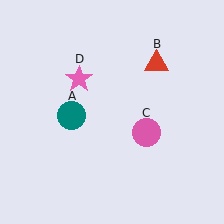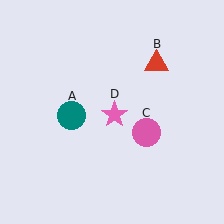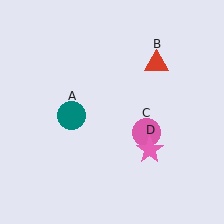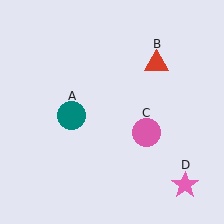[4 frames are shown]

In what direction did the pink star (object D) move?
The pink star (object D) moved down and to the right.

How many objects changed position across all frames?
1 object changed position: pink star (object D).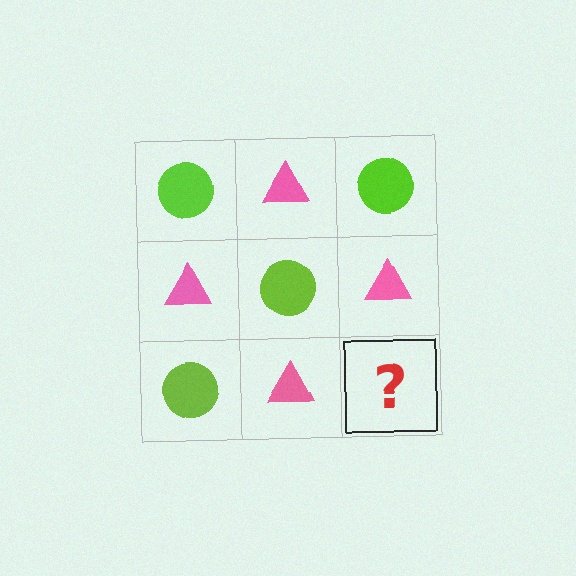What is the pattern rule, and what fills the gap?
The rule is that it alternates lime circle and pink triangle in a checkerboard pattern. The gap should be filled with a lime circle.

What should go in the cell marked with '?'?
The missing cell should contain a lime circle.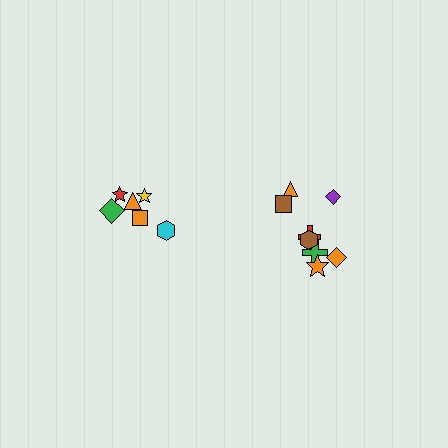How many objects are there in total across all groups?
There are 14 objects.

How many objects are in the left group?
There are 6 objects.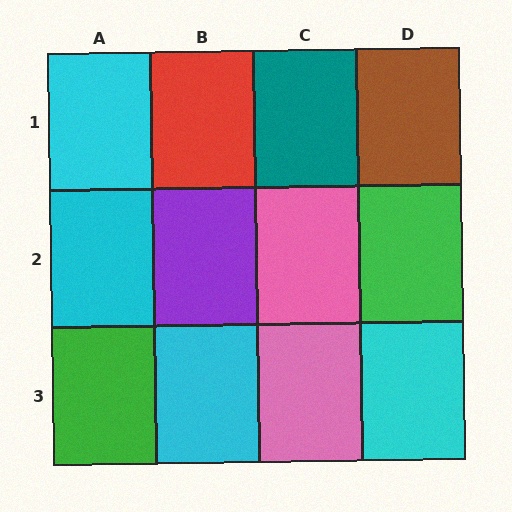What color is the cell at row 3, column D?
Cyan.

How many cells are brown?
1 cell is brown.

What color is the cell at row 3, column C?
Pink.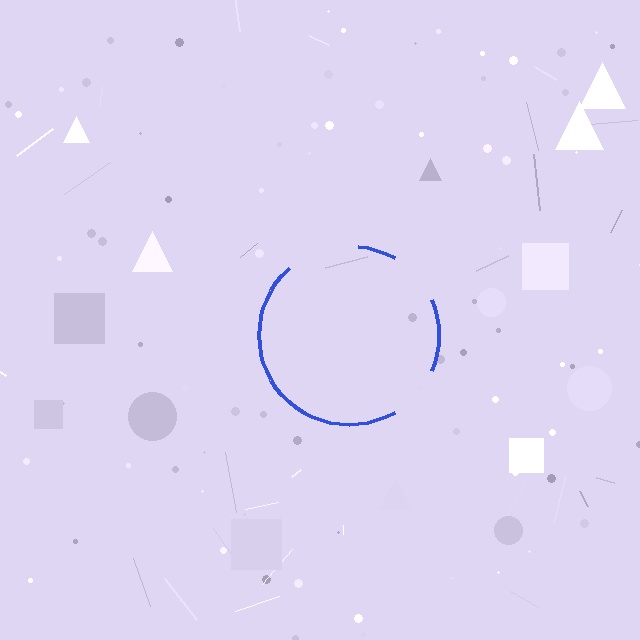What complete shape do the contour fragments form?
The contour fragments form a circle.